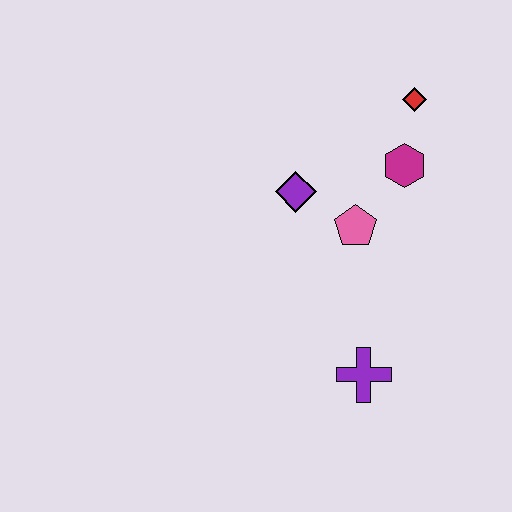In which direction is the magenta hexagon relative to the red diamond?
The magenta hexagon is below the red diamond.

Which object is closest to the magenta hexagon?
The red diamond is closest to the magenta hexagon.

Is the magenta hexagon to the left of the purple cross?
No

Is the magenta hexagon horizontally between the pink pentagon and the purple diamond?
No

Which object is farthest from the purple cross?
The red diamond is farthest from the purple cross.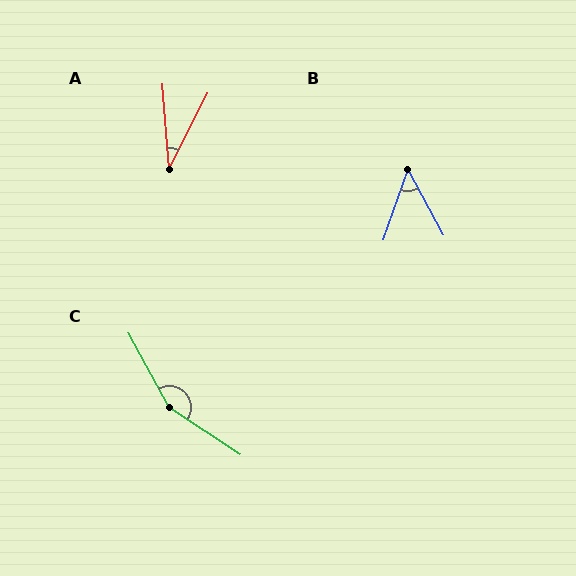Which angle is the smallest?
A, at approximately 31 degrees.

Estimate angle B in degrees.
Approximately 48 degrees.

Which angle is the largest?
C, at approximately 151 degrees.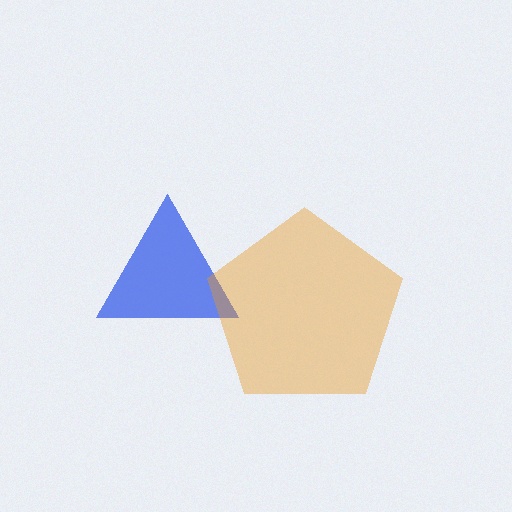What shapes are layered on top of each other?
The layered shapes are: a blue triangle, an orange pentagon.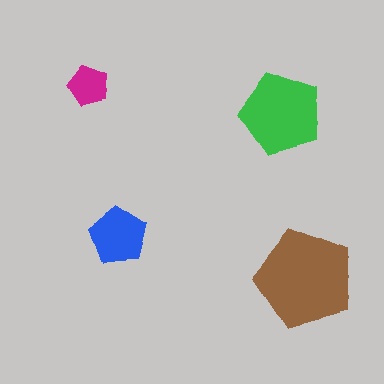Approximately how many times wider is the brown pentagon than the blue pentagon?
About 1.5 times wider.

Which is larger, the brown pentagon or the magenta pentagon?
The brown one.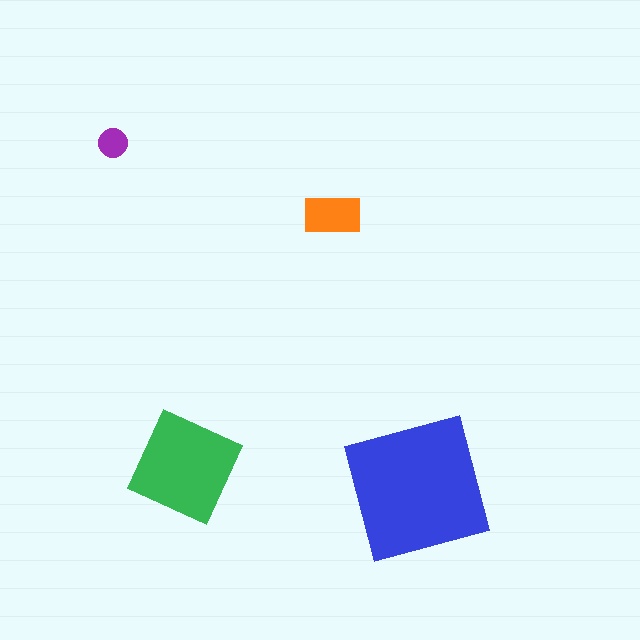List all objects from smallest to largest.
The purple circle, the orange rectangle, the green diamond, the blue square.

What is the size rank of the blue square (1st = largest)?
1st.